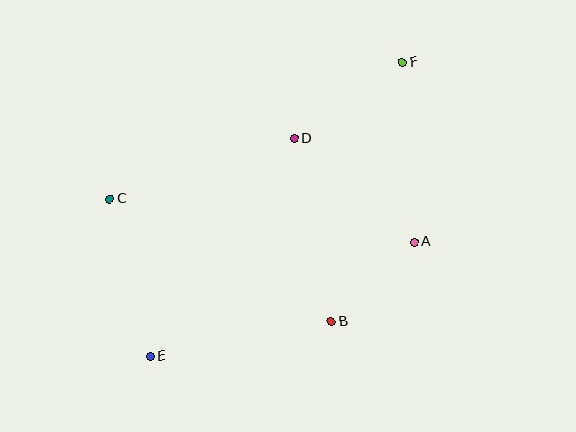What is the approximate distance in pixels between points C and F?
The distance between C and F is approximately 323 pixels.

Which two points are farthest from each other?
Points E and F are farthest from each other.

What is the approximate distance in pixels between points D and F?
The distance between D and F is approximately 132 pixels.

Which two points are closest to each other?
Points A and B are closest to each other.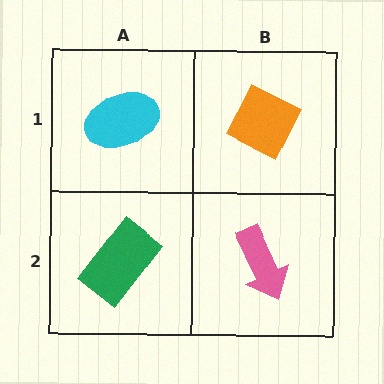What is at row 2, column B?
A pink arrow.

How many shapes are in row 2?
2 shapes.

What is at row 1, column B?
An orange diamond.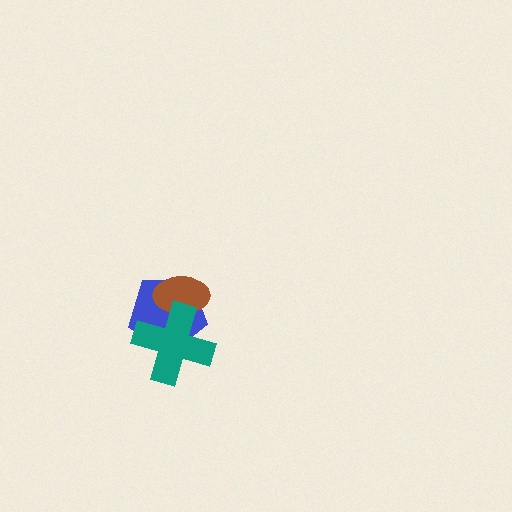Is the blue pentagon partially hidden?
Yes, it is partially covered by another shape.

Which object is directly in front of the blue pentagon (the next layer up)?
The brown ellipse is directly in front of the blue pentagon.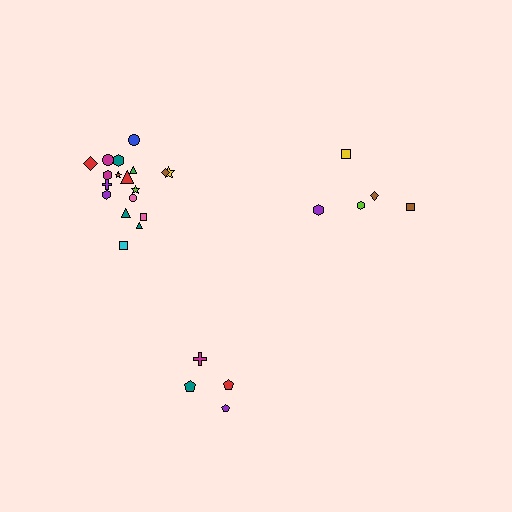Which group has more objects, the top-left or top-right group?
The top-left group.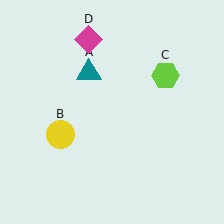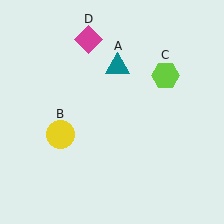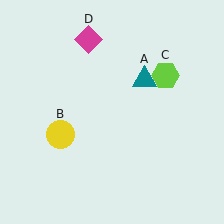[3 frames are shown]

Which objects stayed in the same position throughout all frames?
Yellow circle (object B) and lime hexagon (object C) and magenta diamond (object D) remained stationary.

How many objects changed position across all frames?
1 object changed position: teal triangle (object A).